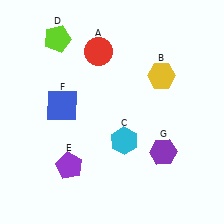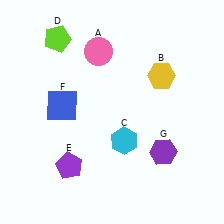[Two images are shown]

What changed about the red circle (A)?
In Image 1, A is red. In Image 2, it changed to pink.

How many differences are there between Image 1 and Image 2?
There is 1 difference between the two images.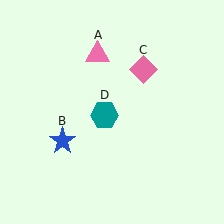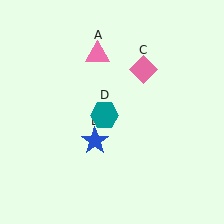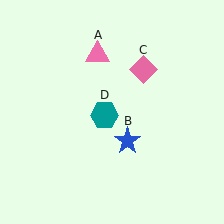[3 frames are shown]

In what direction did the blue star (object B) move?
The blue star (object B) moved right.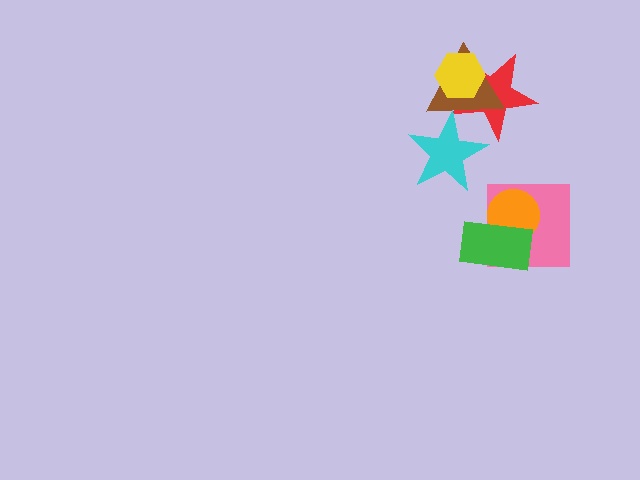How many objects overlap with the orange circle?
2 objects overlap with the orange circle.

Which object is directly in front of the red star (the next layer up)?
The brown triangle is directly in front of the red star.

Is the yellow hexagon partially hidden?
No, no other shape covers it.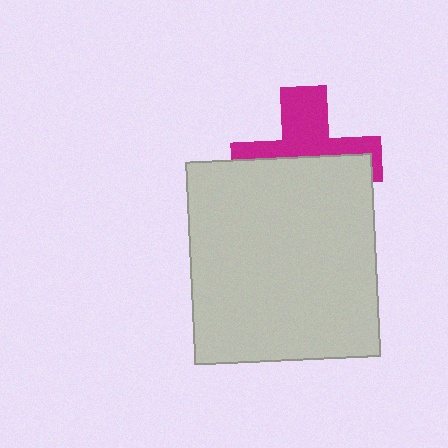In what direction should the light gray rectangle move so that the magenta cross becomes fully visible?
The light gray rectangle should move down. That is the shortest direction to clear the overlap and leave the magenta cross fully visible.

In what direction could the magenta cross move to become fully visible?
The magenta cross could move up. That would shift it out from behind the light gray rectangle entirely.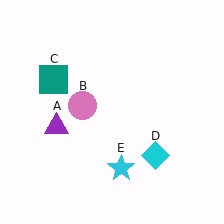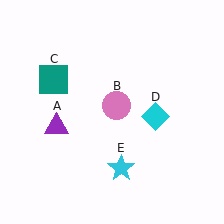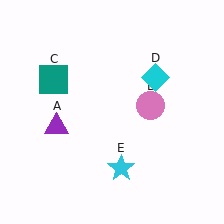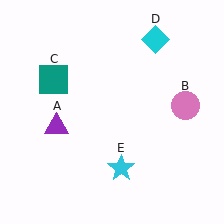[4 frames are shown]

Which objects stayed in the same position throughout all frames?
Purple triangle (object A) and teal square (object C) and cyan star (object E) remained stationary.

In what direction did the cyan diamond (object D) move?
The cyan diamond (object D) moved up.